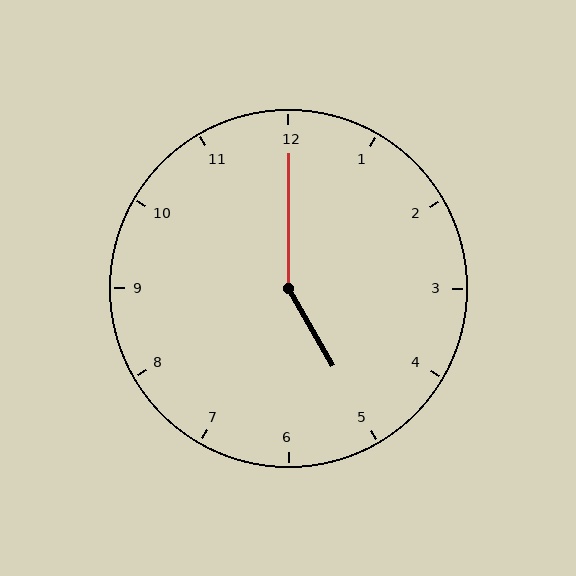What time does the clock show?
5:00.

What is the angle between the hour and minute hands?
Approximately 150 degrees.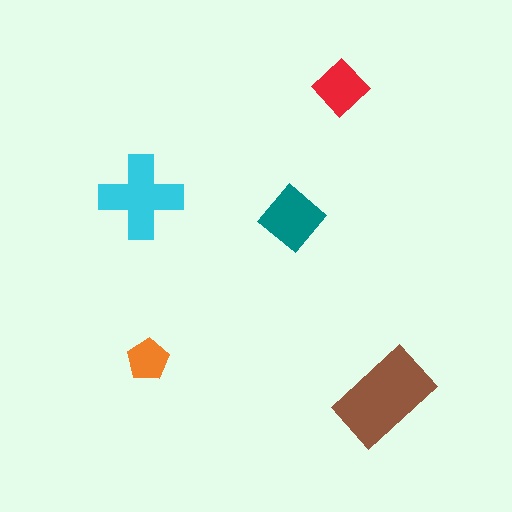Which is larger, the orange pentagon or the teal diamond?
The teal diamond.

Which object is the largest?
The brown rectangle.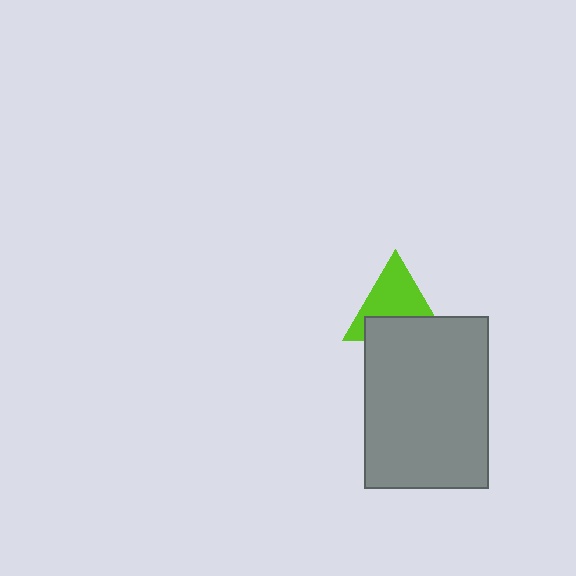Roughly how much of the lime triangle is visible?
About half of it is visible (roughly 59%).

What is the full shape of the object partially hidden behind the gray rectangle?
The partially hidden object is a lime triangle.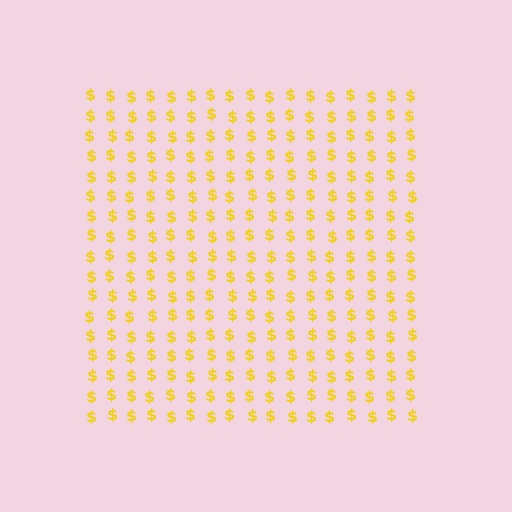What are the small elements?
The small elements are dollar signs.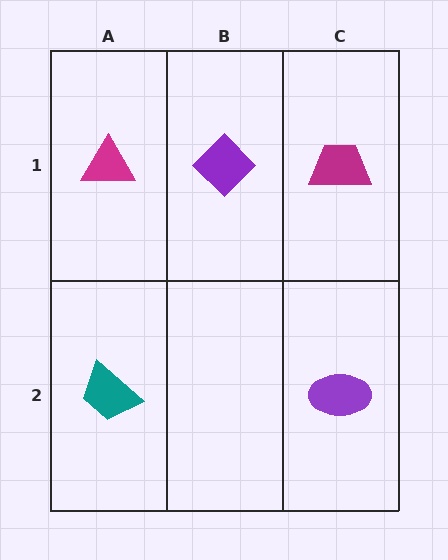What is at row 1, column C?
A magenta trapezoid.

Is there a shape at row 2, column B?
No, that cell is empty.